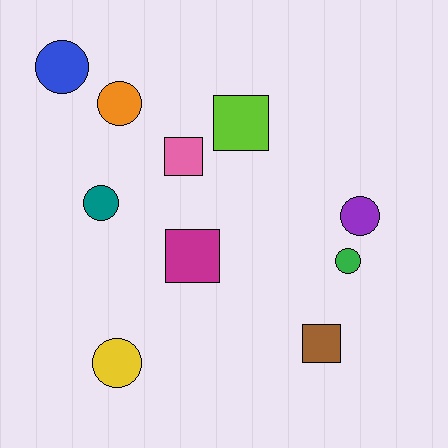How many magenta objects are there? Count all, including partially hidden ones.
There is 1 magenta object.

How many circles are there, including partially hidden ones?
There are 6 circles.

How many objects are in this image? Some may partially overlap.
There are 10 objects.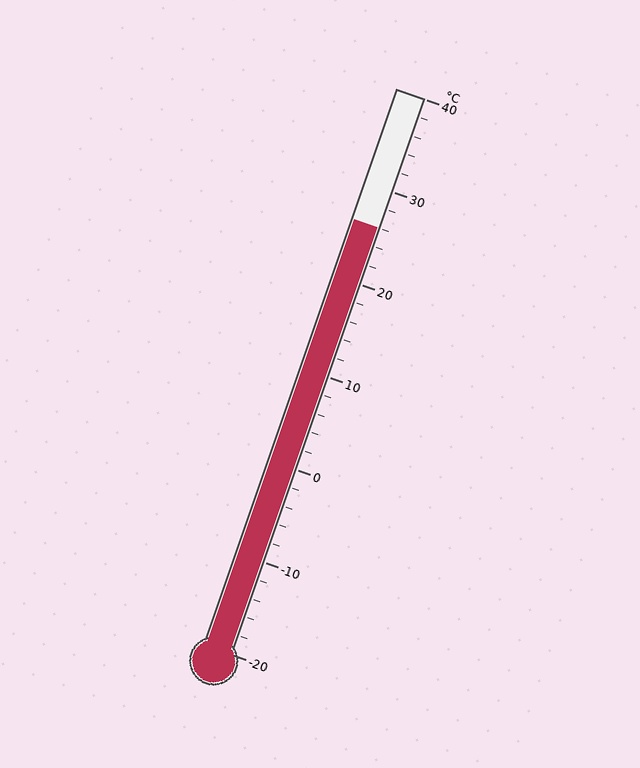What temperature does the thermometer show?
The thermometer shows approximately 26°C.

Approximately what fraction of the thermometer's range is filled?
The thermometer is filled to approximately 75% of its range.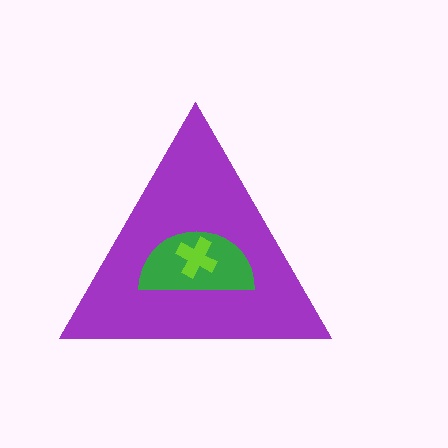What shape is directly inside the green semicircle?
The lime cross.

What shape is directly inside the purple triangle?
The green semicircle.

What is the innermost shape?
The lime cross.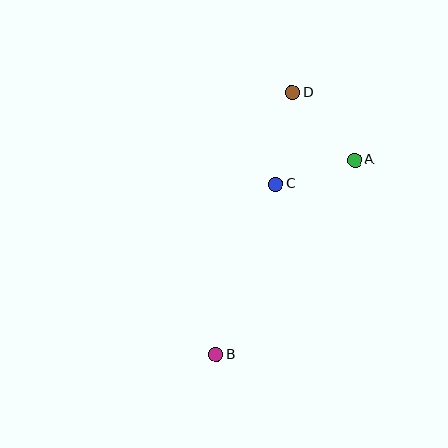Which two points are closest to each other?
Points A and C are closest to each other.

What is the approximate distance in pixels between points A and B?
The distance between A and B is approximately 239 pixels.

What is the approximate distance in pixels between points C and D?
The distance between C and D is approximately 93 pixels.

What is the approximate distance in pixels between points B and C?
The distance between B and C is approximately 181 pixels.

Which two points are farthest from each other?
Points B and D are farthest from each other.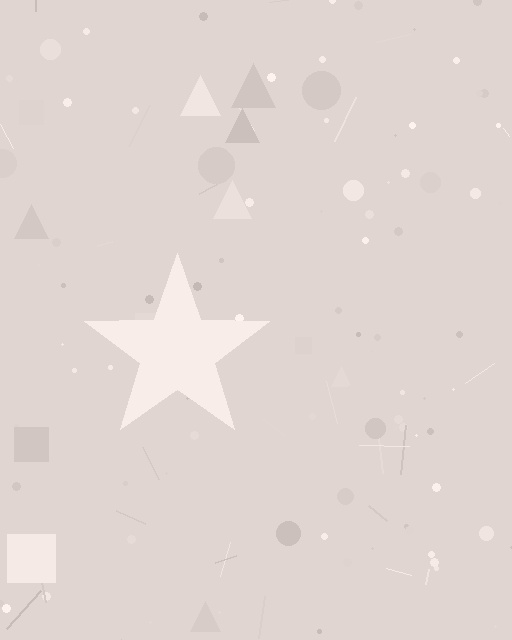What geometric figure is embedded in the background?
A star is embedded in the background.